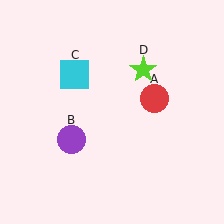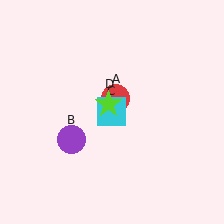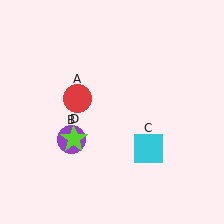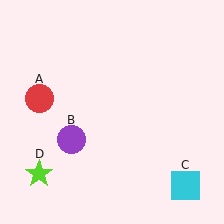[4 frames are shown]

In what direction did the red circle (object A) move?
The red circle (object A) moved left.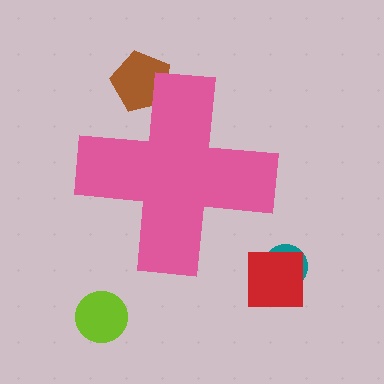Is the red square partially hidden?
No, the red square is fully visible.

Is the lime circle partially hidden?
No, the lime circle is fully visible.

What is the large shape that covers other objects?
A pink cross.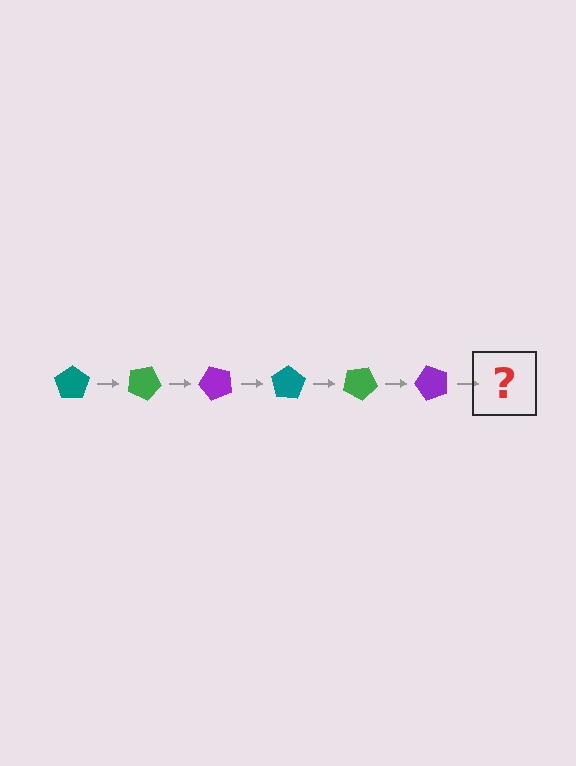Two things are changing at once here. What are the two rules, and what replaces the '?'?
The two rules are that it rotates 25 degrees each step and the color cycles through teal, green, and purple. The '?' should be a teal pentagon, rotated 150 degrees from the start.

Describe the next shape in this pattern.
It should be a teal pentagon, rotated 150 degrees from the start.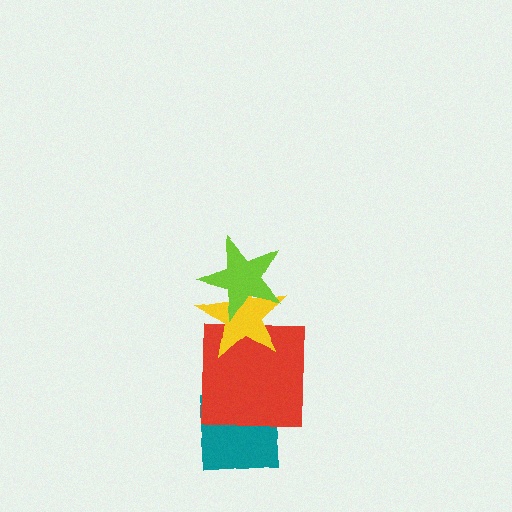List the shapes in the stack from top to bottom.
From top to bottom: the lime star, the yellow star, the red square, the teal square.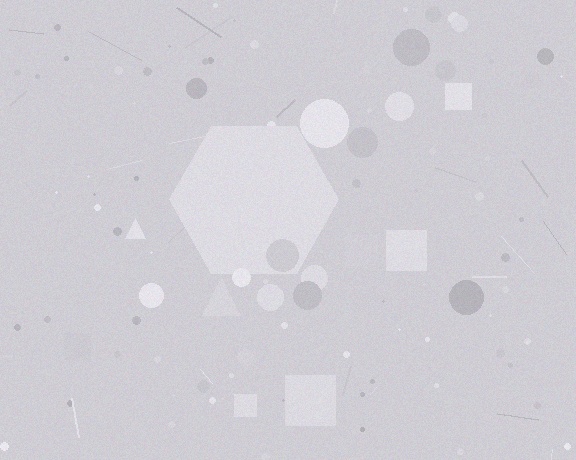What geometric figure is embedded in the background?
A hexagon is embedded in the background.